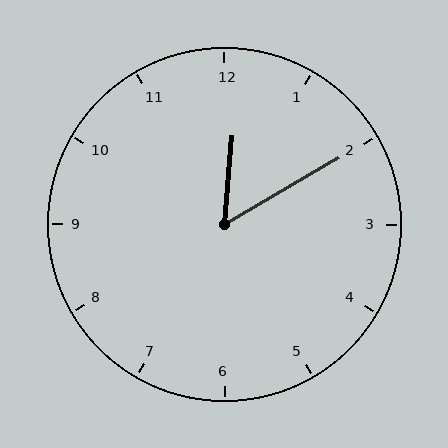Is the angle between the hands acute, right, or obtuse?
It is acute.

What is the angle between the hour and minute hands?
Approximately 55 degrees.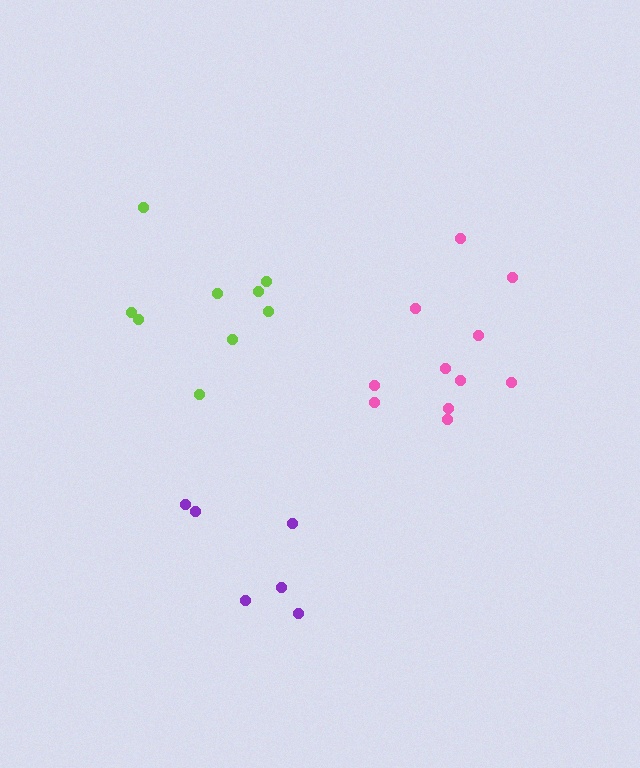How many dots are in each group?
Group 1: 9 dots, Group 2: 11 dots, Group 3: 6 dots (26 total).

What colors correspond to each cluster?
The clusters are colored: lime, pink, purple.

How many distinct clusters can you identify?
There are 3 distinct clusters.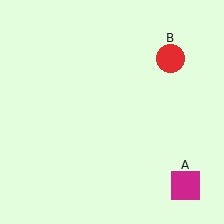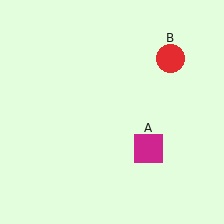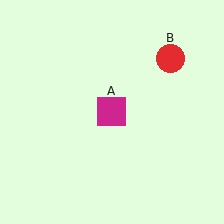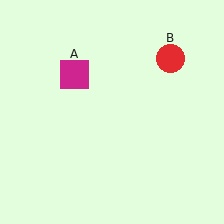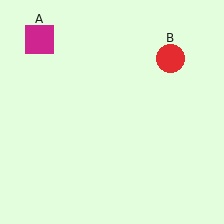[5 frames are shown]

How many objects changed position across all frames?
1 object changed position: magenta square (object A).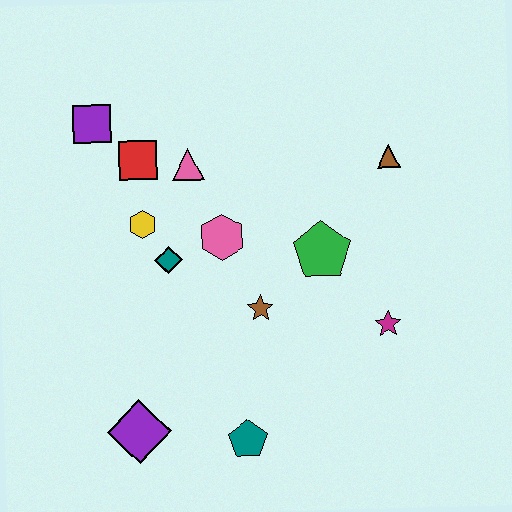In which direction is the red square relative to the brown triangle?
The red square is to the left of the brown triangle.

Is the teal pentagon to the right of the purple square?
Yes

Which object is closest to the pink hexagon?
The teal diamond is closest to the pink hexagon.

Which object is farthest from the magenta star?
The purple square is farthest from the magenta star.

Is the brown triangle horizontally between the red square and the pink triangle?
No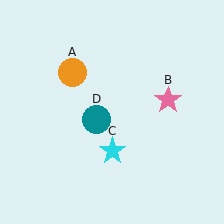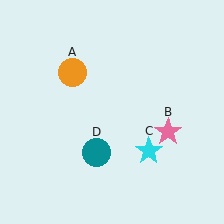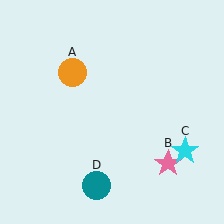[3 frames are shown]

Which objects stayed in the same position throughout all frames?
Orange circle (object A) remained stationary.